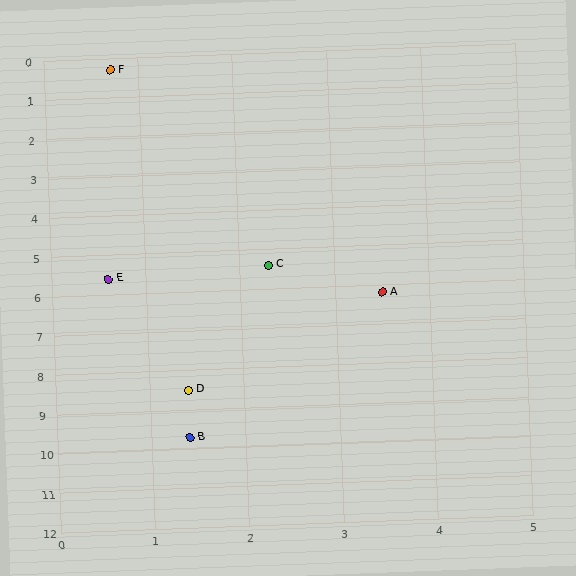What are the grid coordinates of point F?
Point F is at approximately (0.7, 0.3).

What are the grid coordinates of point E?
Point E is at approximately (0.6, 5.6).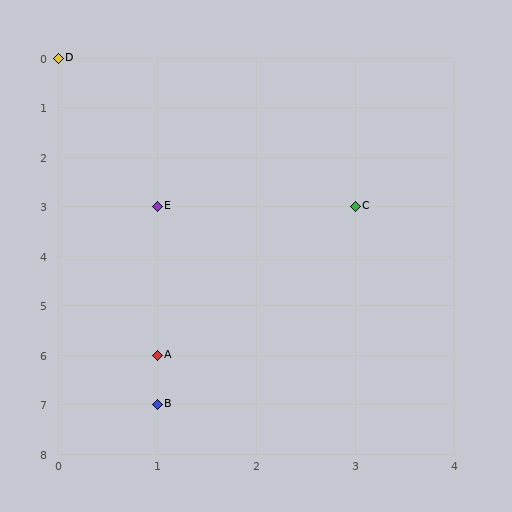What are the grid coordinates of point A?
Point A is at grid coordinates (1, 6).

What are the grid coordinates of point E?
Point E is at grid coordinates (1, 3).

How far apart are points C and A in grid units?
Points C and A are 2 columns and 3 rows apart (about 3.6 grid units diagonally).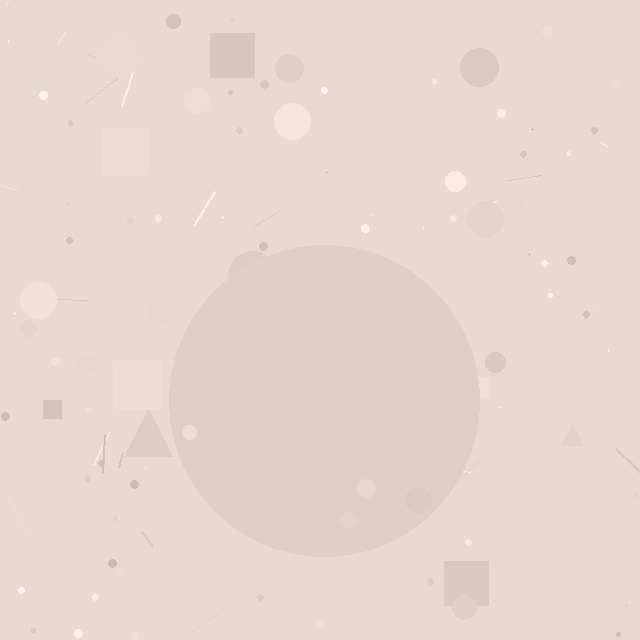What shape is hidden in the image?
A circle is hidden in the image.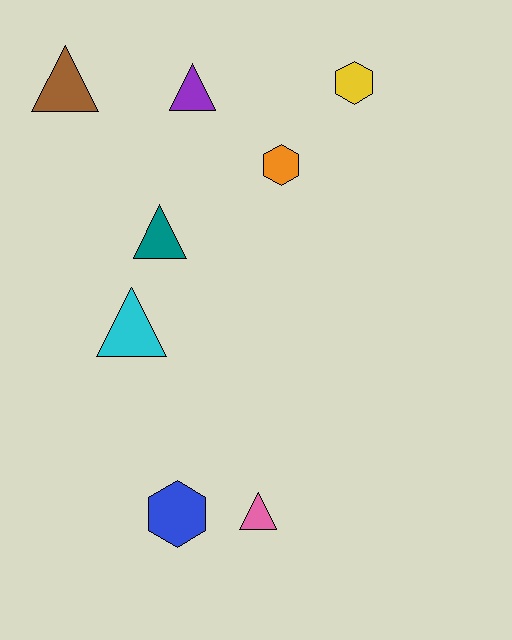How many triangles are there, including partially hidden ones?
There are 5 triangles.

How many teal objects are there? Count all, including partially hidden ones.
There is 1 teal object.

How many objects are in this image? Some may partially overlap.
There are 8 objects.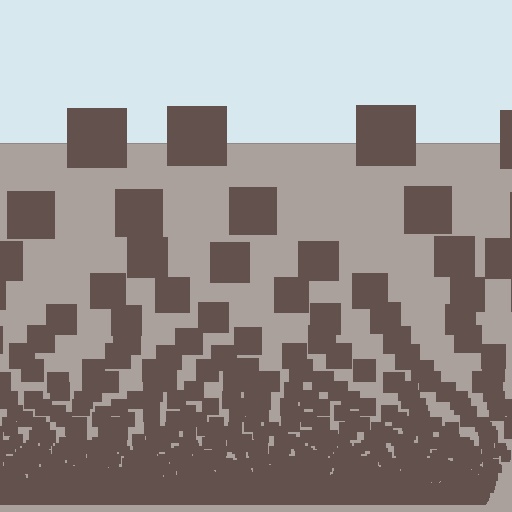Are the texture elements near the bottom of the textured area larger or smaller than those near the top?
Smaller. The gradient is inverted — elements near the bottom are smaller and denser.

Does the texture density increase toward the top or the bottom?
Density increases toward the bottom.